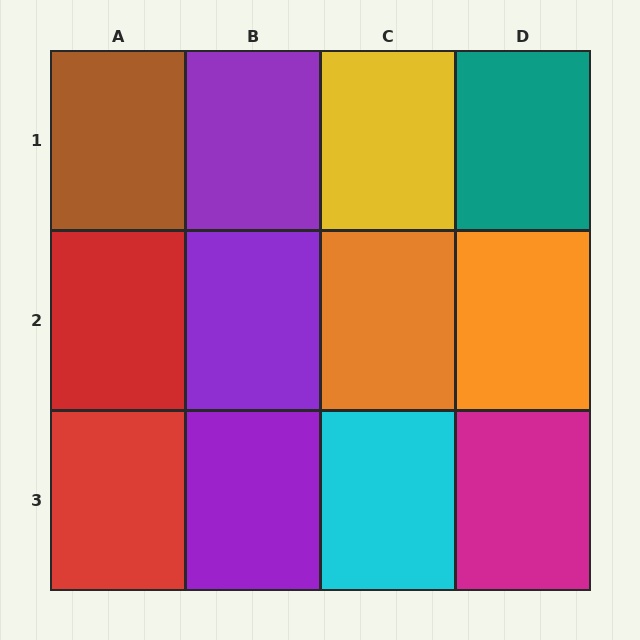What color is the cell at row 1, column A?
Brown.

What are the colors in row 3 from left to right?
Red, purple, cyan, magenta.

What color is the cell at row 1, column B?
Purple.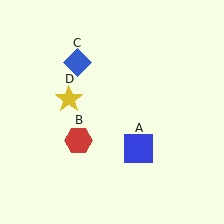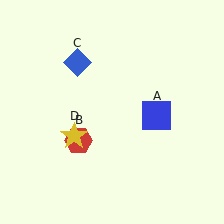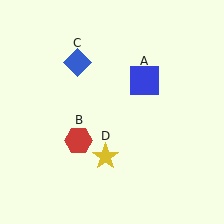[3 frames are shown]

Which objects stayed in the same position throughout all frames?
Red hexagon (object B) and blue diamond (object C) remained stationary.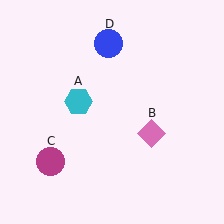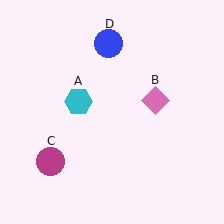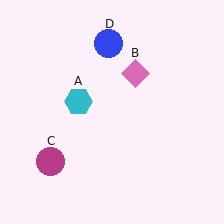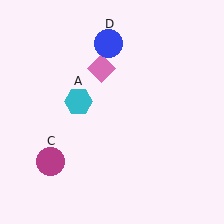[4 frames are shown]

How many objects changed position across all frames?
1 object changed position: pink diamond (object B).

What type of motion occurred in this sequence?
The pink diamond (object B) rotated counterclockwise around the center of the scene.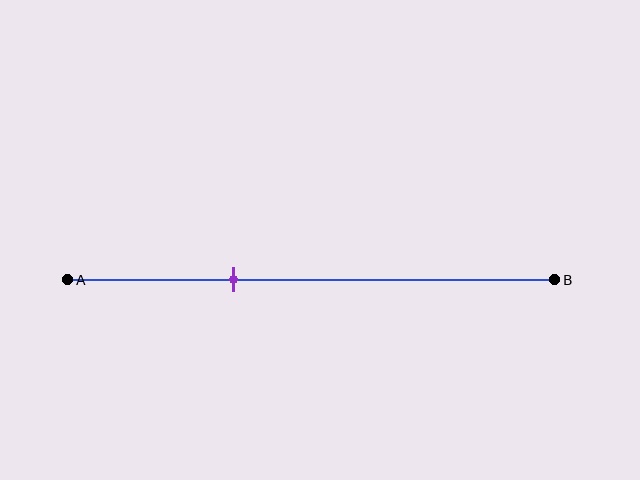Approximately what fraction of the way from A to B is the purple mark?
The purple mark is approximately 35% of the way from A to B.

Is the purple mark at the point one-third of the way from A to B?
Yes, the mark is approximately at the one-third point.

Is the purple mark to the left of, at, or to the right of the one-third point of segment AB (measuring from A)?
The purple mark is approximately at the one-third point of segment AB.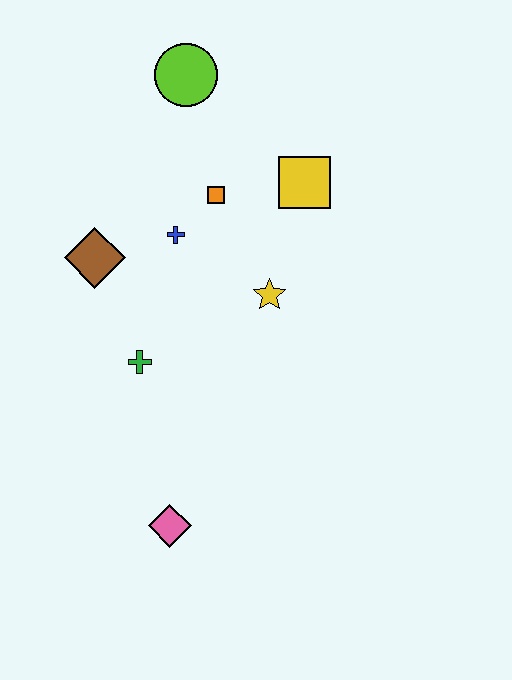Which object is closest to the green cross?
The brown diamond is closest to the green cross.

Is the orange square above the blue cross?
Yes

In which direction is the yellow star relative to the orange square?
The yellow star is below the orange square.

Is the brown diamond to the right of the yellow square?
No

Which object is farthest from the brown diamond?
The pink diamond is farthest from the brown diamond.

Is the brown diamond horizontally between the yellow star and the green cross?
No